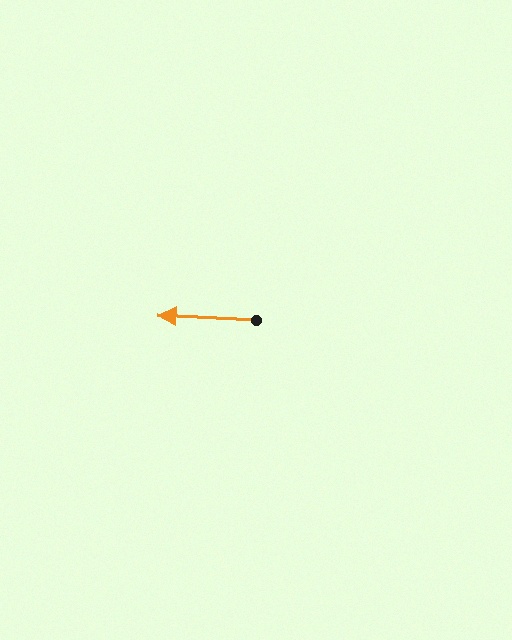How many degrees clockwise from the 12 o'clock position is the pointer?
Approximately 273 degrees.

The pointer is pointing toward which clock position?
Roughly 9 o'clock.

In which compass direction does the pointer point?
West.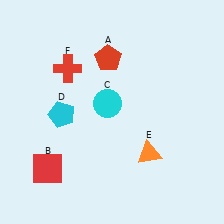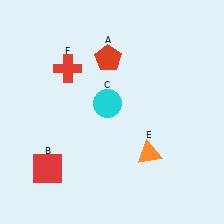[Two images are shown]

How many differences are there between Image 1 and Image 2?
There is 1 difference between the two images.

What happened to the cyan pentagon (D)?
The cyan pentagon (D) was removed in Image 2. It was in the bottom-left area of Image 1.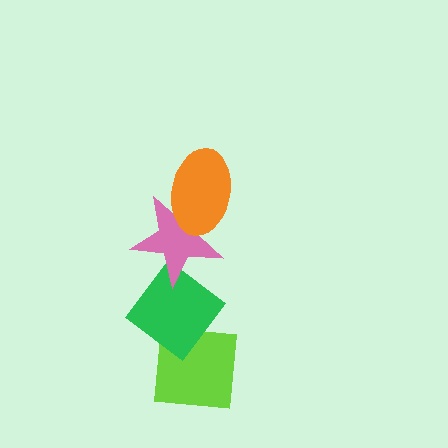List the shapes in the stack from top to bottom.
From top to bottom: the orange ellipse, the pink star, the green diamond, the lime square.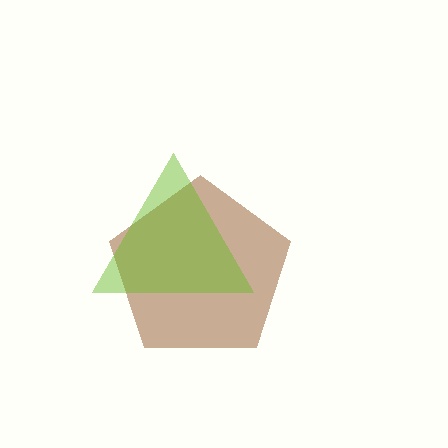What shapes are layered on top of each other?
The layered shapes are: a brown pentagon, a lime triangle.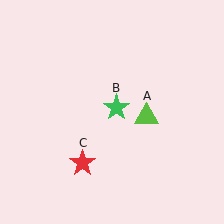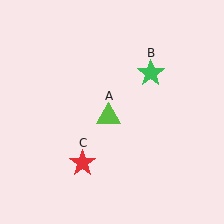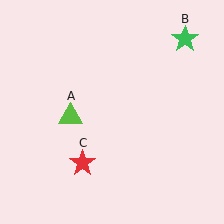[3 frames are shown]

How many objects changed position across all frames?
2 objects changed position: lime triangle (object A), green star (object B).